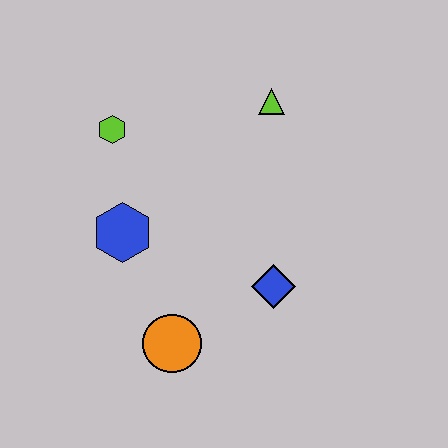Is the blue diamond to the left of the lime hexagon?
No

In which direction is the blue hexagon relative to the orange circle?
The blue hexagon is above the orange circle.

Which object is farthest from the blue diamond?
The lime hexagon is farthest from the blue diamond.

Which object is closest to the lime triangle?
The lime hexagon is closest to the lime triangle.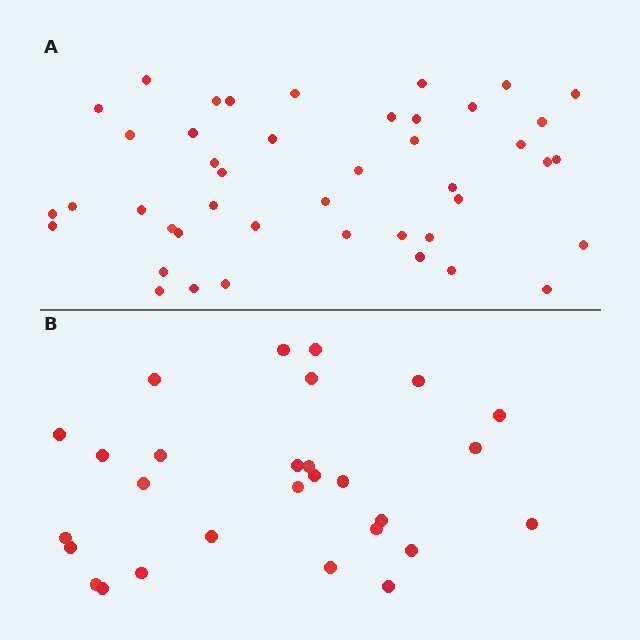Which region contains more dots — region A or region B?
Region A (the top region) has more dots.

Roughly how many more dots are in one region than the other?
Region A has approximately 15 more dots than region B.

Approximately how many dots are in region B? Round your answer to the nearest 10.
About 30 dots. (The exact count is 28, which rounds to 30.)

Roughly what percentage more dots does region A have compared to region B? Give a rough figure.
About 55% more.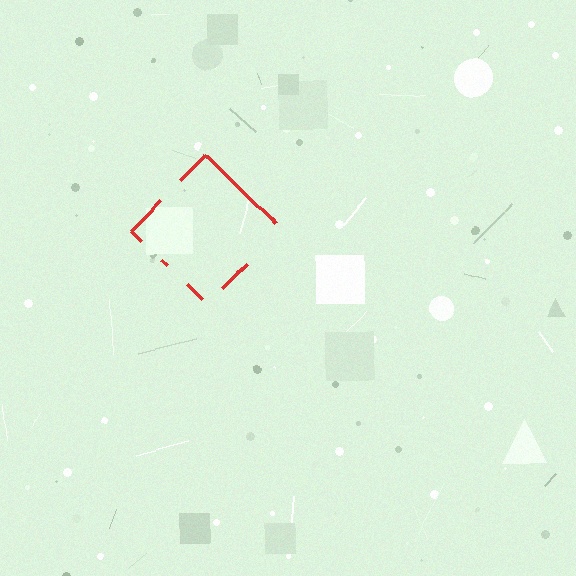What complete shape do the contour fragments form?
The contour fragments form a diamond.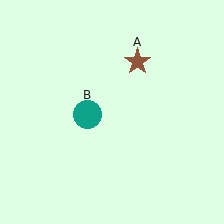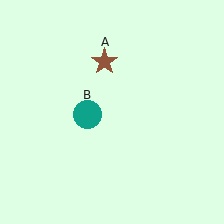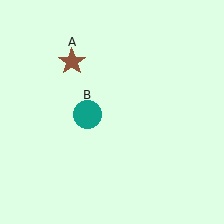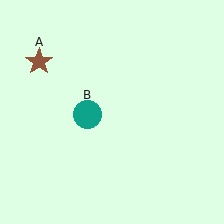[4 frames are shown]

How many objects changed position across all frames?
1 object changed position: brown star (object A).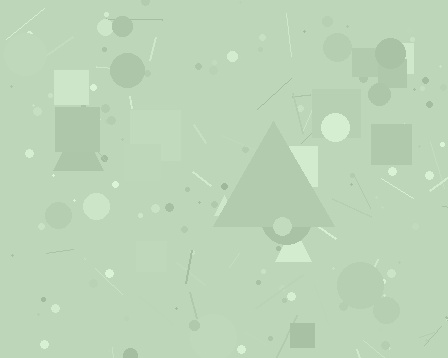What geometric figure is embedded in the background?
A triangle is embedded in the background.